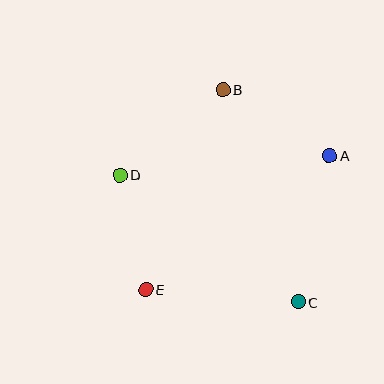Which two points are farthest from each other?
Points A and E are farthest from each other.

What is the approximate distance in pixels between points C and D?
The distance between C and D is approximately 219 pixels.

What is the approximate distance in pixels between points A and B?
The distance between A and B is approximately 125 pixels.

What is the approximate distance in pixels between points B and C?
The distance between B and C is approximately 225 pixels.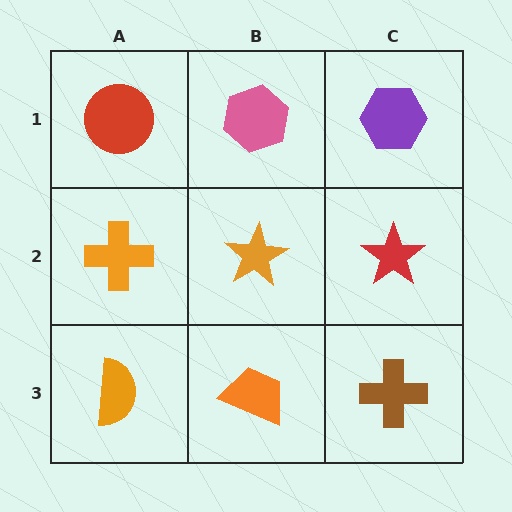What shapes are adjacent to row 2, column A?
A red circle (row 1, column A), an orange semicircle (row 3, column A), an orange star (row 2, column B).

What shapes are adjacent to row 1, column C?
A red star (row 2, column C), a pink hexagon (row 1, column B).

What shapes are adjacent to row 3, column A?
An orange cross (row 2, column A), an orange trapezoid (row 3, column B).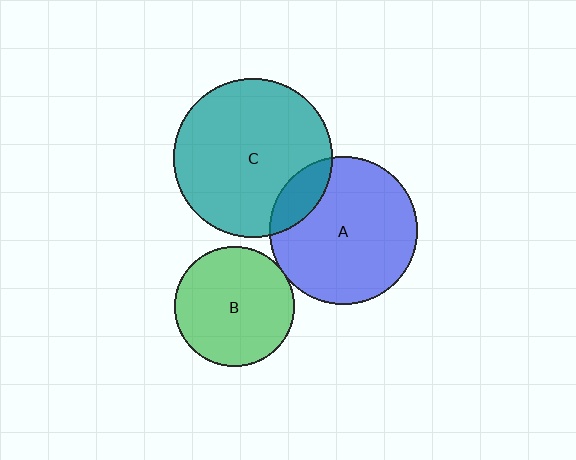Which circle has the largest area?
Circle C (teal).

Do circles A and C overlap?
Yes.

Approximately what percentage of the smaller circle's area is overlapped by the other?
Approximately 15%.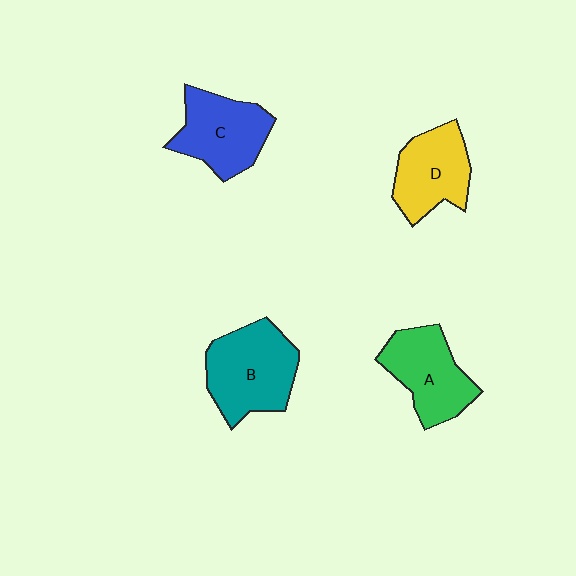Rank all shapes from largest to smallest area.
From largest to smallest: B (teal), C (blue), A (green), D (yellow).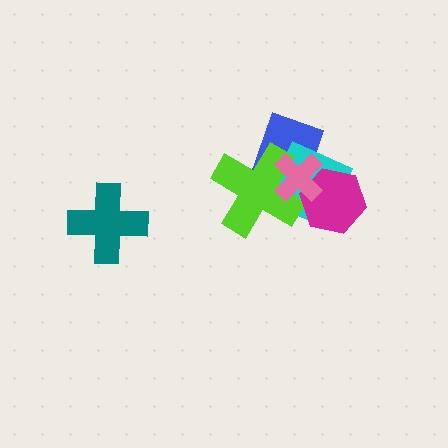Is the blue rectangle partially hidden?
Yes, it is partially covered by another shape.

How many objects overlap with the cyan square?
4 objects overlap with the cyan square.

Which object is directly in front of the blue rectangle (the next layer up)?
The cyan square is directly in front of the blue rectangle.